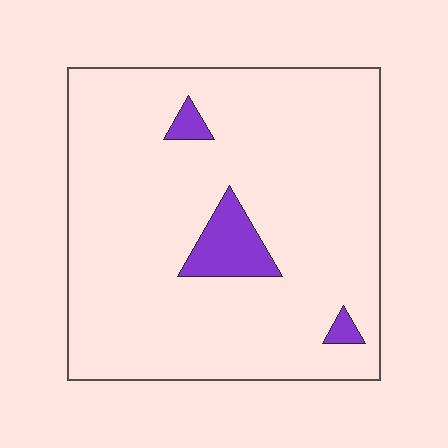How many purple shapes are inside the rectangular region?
3.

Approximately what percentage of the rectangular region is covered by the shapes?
Approximately 5%.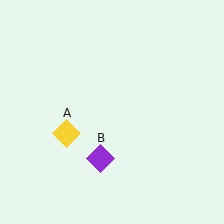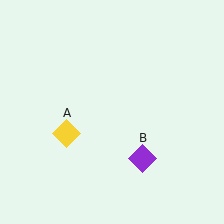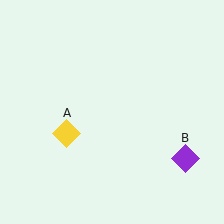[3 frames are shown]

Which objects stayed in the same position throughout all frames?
Yellow diamond (object A) remained stationary.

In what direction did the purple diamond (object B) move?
The purple diamond (object B) moved right.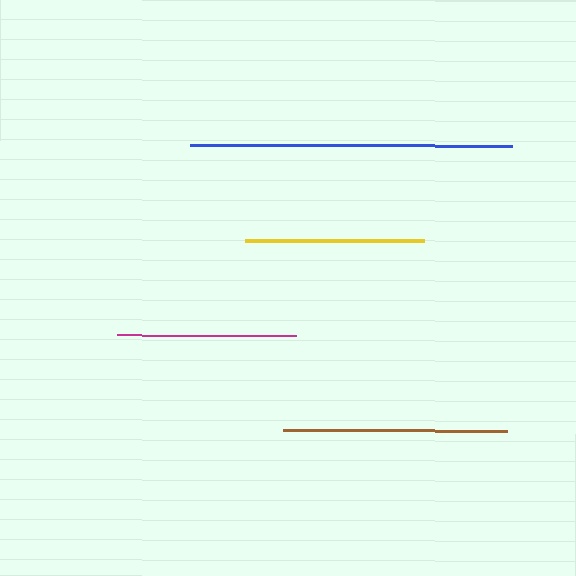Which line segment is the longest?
The blue line is the longest at approximately 322 pixels.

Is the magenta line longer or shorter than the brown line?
The brown line is longer than the magenta line.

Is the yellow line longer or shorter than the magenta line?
The magenta line is longer than the yellow line.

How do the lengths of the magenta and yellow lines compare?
The magenta and yellow lines are approximately the same length.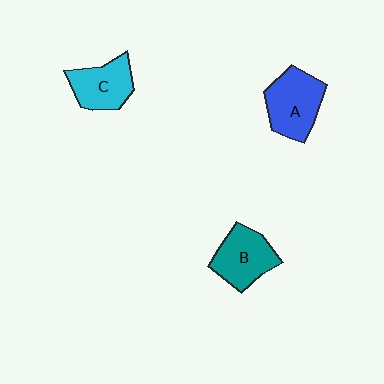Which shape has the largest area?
Shape A (blue).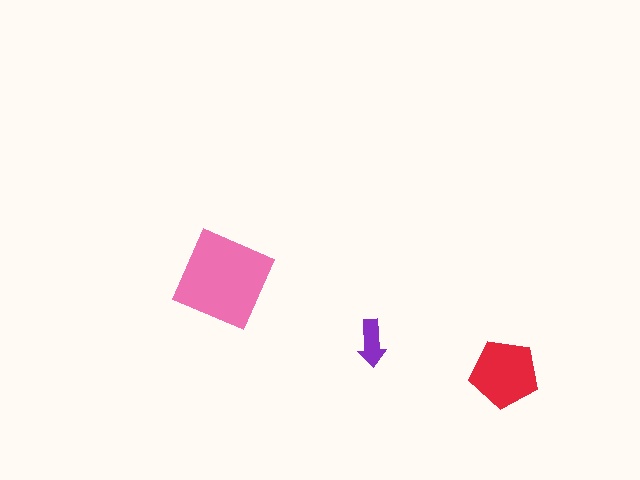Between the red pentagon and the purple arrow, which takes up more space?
The red pentagon.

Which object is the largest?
The pink diamond.